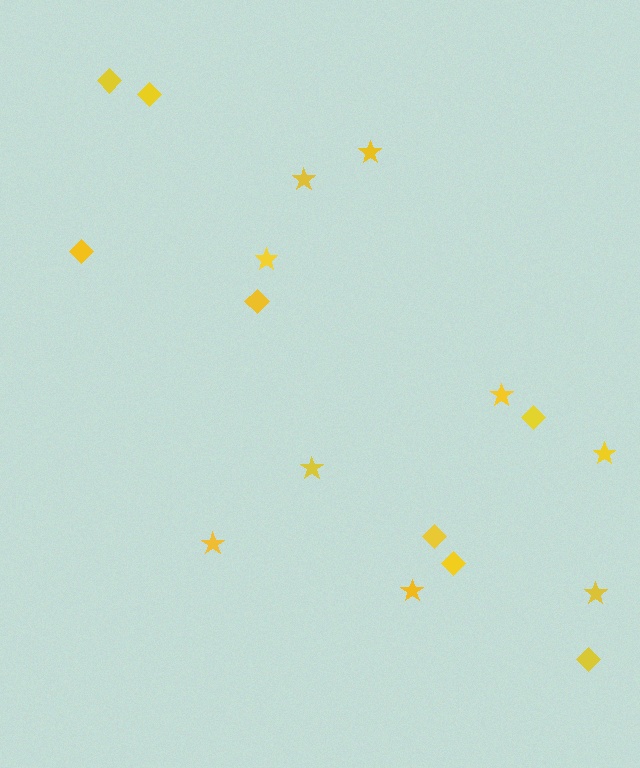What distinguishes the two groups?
There are 2 groups: one group of diamonds (8) and one group of stars (9).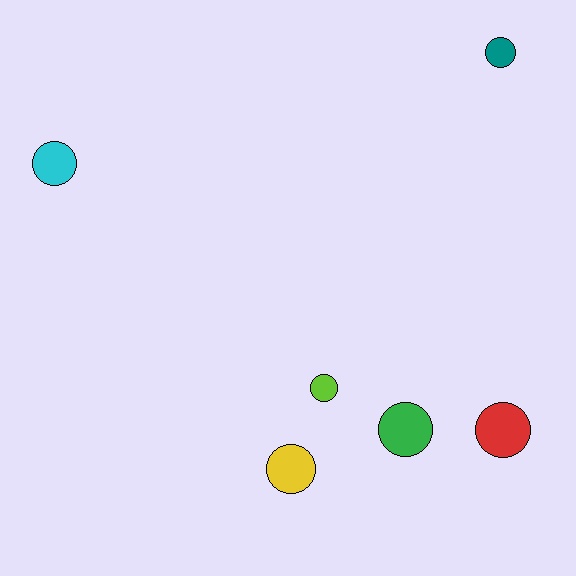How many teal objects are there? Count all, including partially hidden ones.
There is 1 teal object.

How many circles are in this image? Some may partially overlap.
There are 6 circles.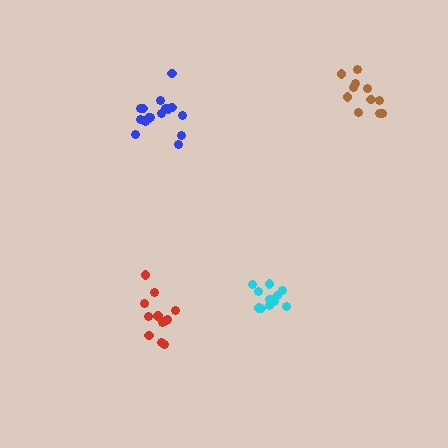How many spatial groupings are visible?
There are 4 spatial groupings.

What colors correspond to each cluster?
The clusters are colored: red, brown, cyan, blue.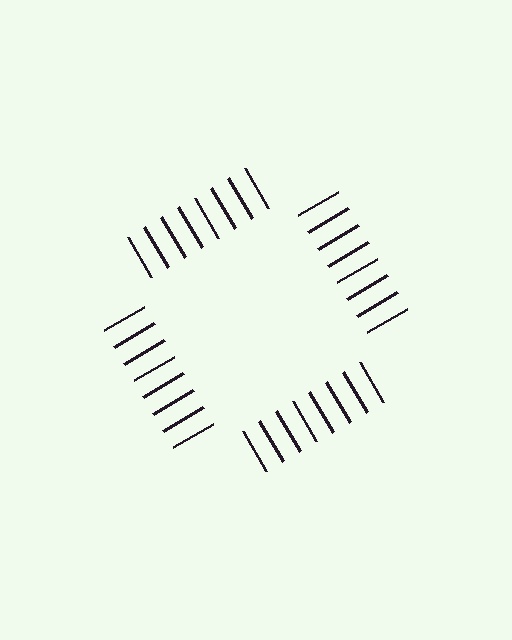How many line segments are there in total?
32 — 8 along each of the 4 edges.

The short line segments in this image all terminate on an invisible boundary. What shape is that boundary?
An illusory square — the line segments terminate on its edges but no continuous stroke is drawn.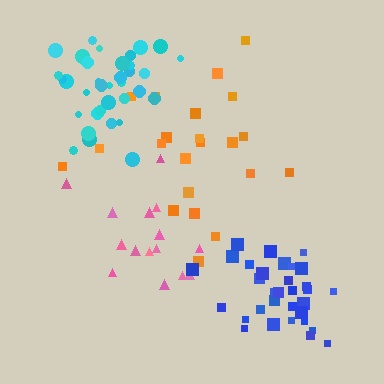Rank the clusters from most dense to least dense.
blue, cyan, pink, orange.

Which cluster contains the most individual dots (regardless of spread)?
Cyan (35).